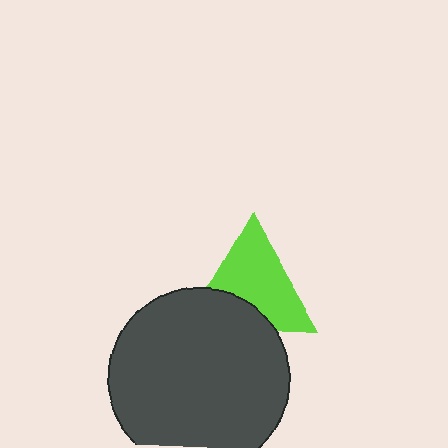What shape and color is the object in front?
The object in front is a dark gray circle.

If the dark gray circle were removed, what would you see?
You would see the complete lime triangle.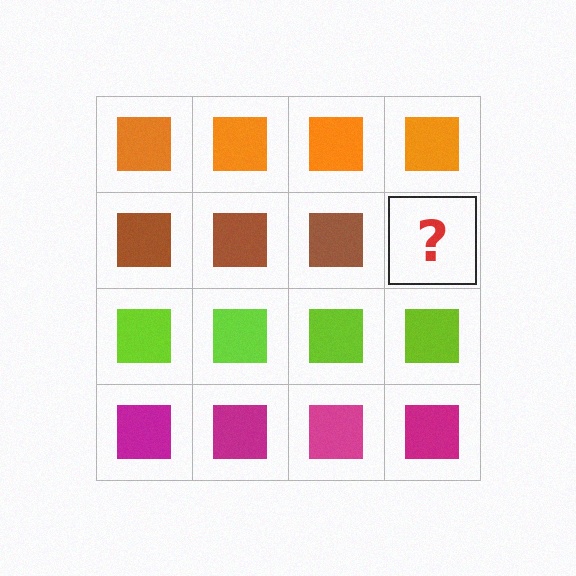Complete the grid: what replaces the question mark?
The question mark should be replaced with a brown square.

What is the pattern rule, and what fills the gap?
The rule is that each row has a consistent color. The gap should be filled with a brown square.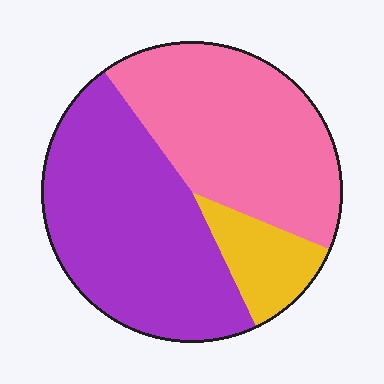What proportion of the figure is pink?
Pink covers 41% of the figure.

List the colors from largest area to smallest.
From largest to smallest: purple, pink, yellow.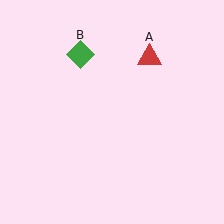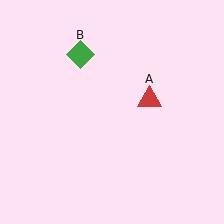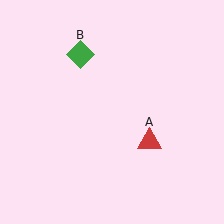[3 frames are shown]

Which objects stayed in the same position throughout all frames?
Green diamond (object B) remained stationary.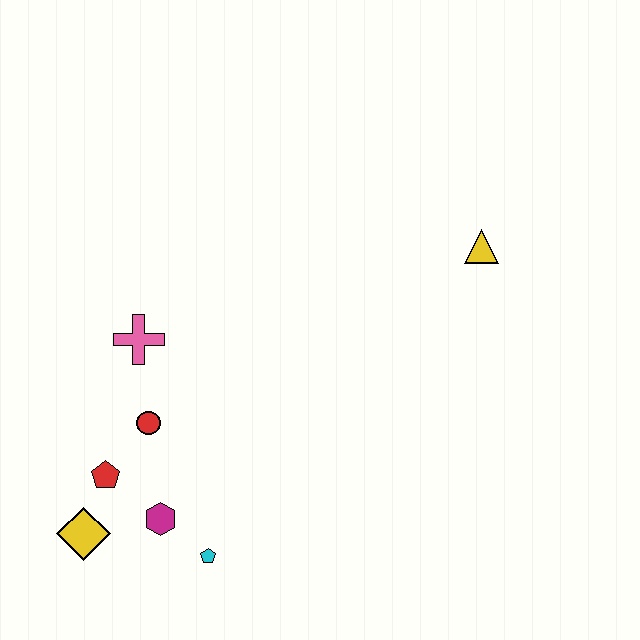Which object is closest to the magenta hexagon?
The cyan pentagon is closest to the magenta hexagon.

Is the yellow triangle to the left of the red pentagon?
No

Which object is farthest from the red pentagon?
The yellow triangle is farthest from the red pentagon.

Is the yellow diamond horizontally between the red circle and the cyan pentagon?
No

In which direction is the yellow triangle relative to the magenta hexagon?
The yellow triangle is to the right of the magenta hexagon.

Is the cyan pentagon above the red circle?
No